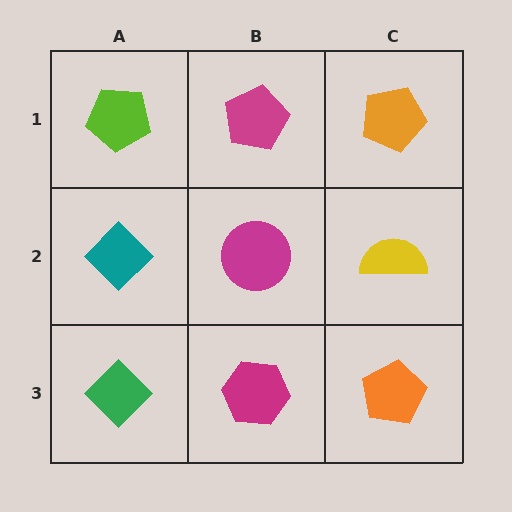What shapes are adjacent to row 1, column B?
A magenta circle (row 2, column B), a lime pentagon (row 1, column A), an orange pentagon (row 1, column C).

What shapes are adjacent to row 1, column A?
A teal diamond (row 2, column A), a magenta pentagon (row 1, column B).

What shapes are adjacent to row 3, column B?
A magenta circle (row 2, column B), a green diamond (row 3, column A), an orange pentagon (row 3, column C).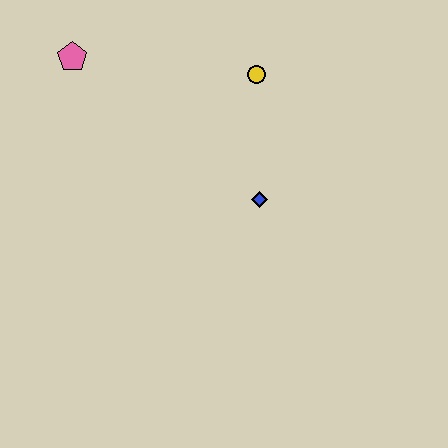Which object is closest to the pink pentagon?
The yellow circle is closest to the pink pentagon.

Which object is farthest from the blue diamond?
The pink pentagon is farthest from the blue diamond.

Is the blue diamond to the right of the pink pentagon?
Yes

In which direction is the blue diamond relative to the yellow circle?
The blue diamond is below the yellow circle.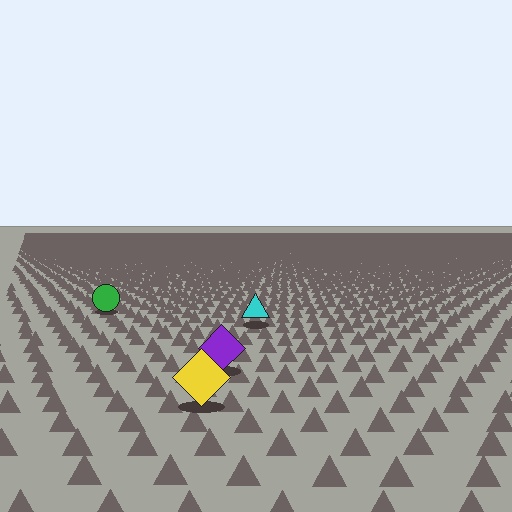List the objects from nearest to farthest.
From nearest to farthest: the yellow diamond, the purple diamond, the cyan triangle, the green circle.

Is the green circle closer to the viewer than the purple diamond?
No. The purple diamond is closer — you can tell from the texture gradient: the ground texture is coarser near it.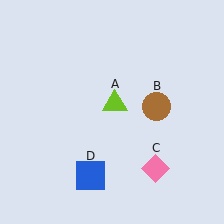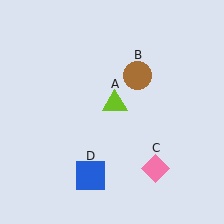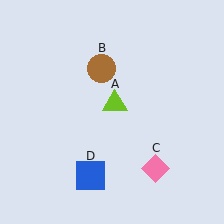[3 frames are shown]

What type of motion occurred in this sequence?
The brown circle (object B) rotated counterclockwise around the center of the scene.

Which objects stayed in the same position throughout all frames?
Lime triangle (object A) and pink diamond (object C) and blue square (object D) remained stationary.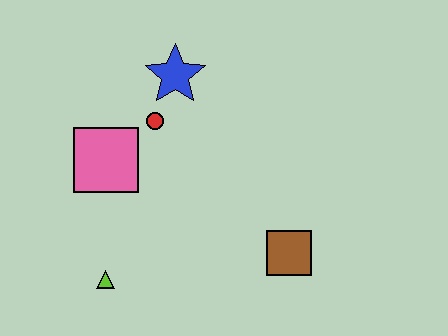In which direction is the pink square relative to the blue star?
The pink square is below the blue star.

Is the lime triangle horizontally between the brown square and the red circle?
No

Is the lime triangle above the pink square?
No